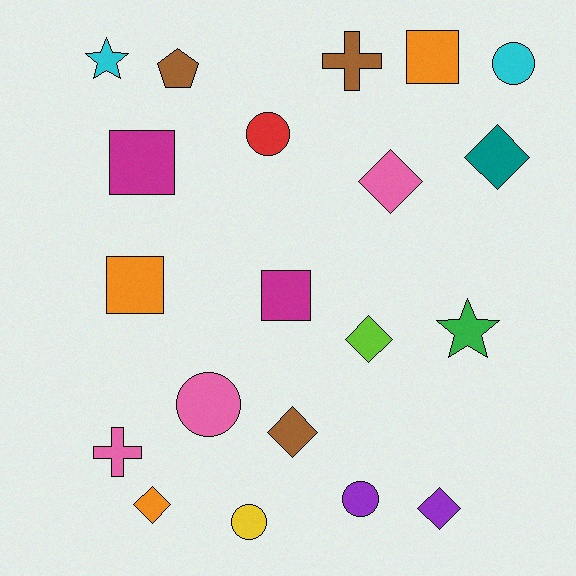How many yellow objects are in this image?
There is 1 yellow object.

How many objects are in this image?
There are 20 objects.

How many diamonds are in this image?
There are 6 diamonds.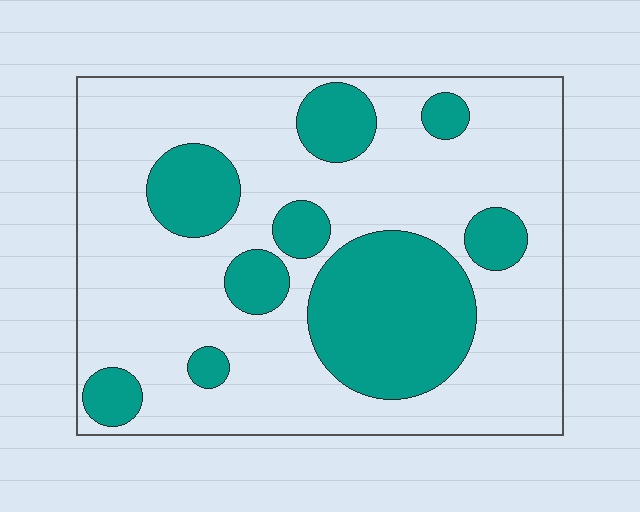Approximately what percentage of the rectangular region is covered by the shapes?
Approximately 30%.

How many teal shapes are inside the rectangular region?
9.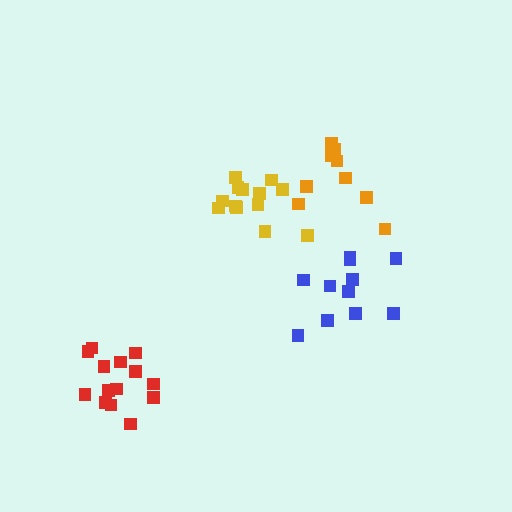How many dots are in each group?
Group 1: 14 dots, Group 2: 11 dots, Group 3: 9 dots, Group 4: 13 dots (47 total).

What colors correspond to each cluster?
The clusters are colored: red, blue, orange, yellow.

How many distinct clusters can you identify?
There are 4 distinct clusters.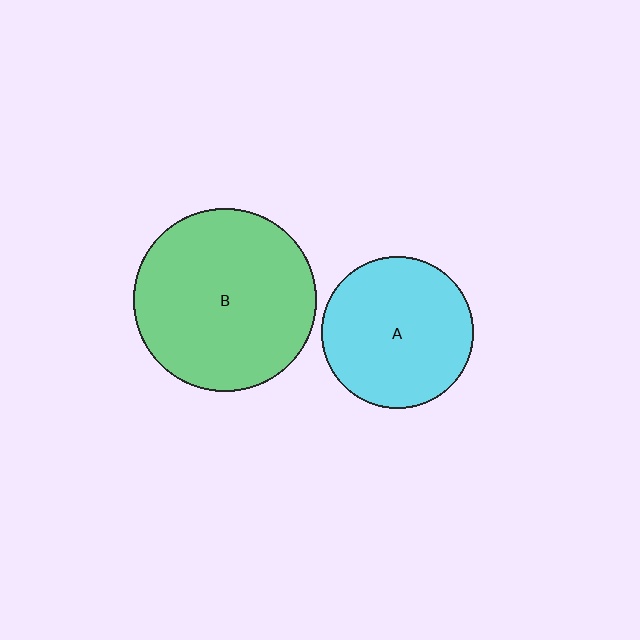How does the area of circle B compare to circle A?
Approximately 1.4 times.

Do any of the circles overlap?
No, none of the circles overlap.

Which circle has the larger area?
Circle B (green).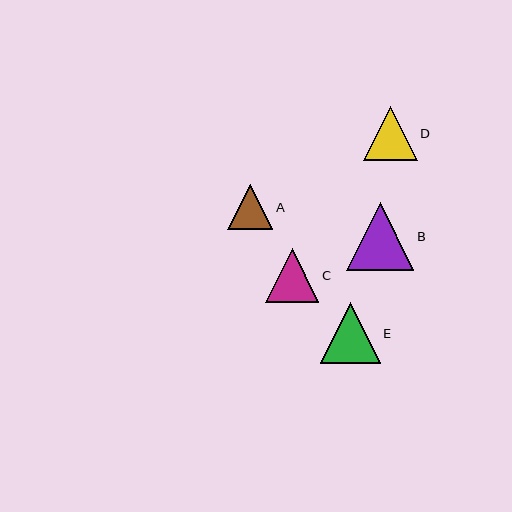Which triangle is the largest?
Triangle B is the largest with a size of approximately 68 pixels.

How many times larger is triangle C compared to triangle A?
Triangle C is approximately 1.2 times the size of triangle A.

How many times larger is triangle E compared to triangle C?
Triangle E is approximately 1.1 times the size of triangle C.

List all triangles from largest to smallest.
From largest to smallest: B, E, D, C, A.